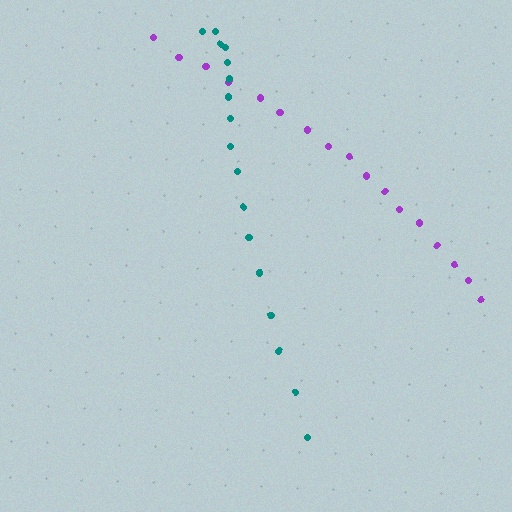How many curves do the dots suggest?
There are 2 distinct paths.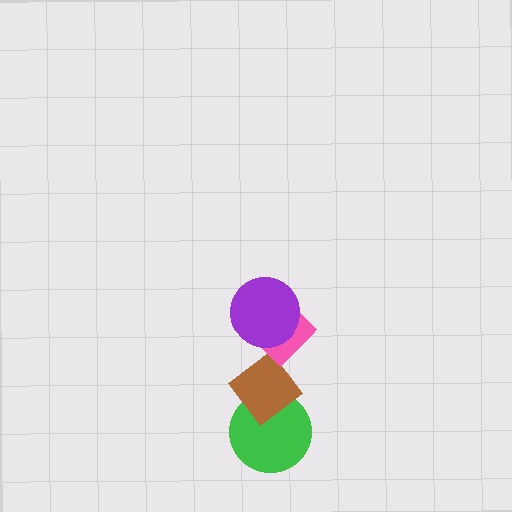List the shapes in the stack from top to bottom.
From top to bottom: the purple circle, the pink diamond, the brown diamond, the green circle.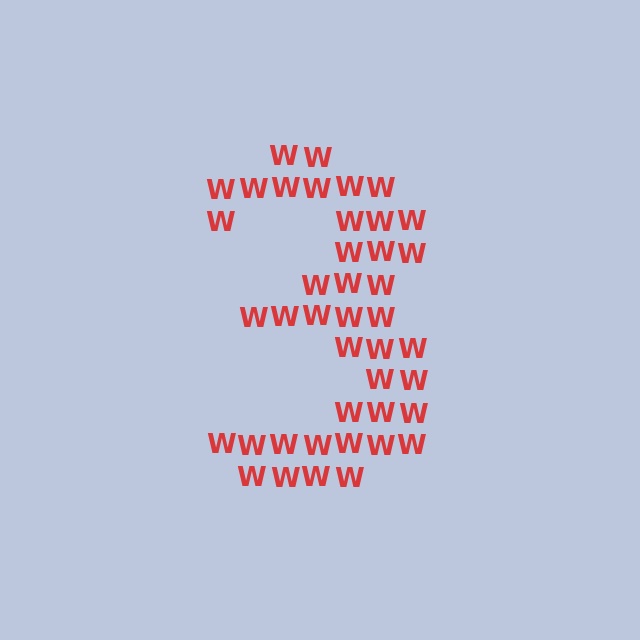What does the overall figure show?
The overall figure shows the digit 3.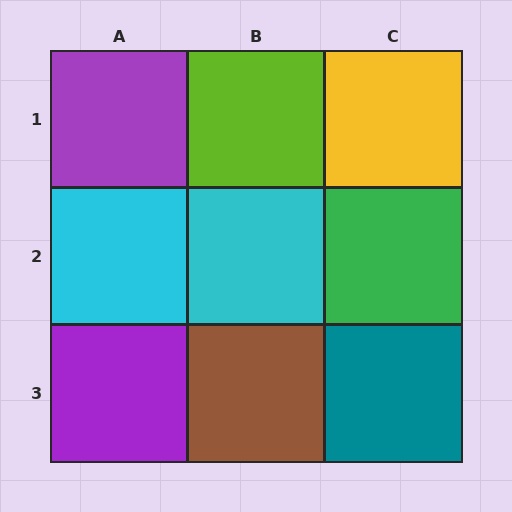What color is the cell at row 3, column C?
Teal.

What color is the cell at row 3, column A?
Purple.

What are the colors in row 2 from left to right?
Cyan, cyan, green.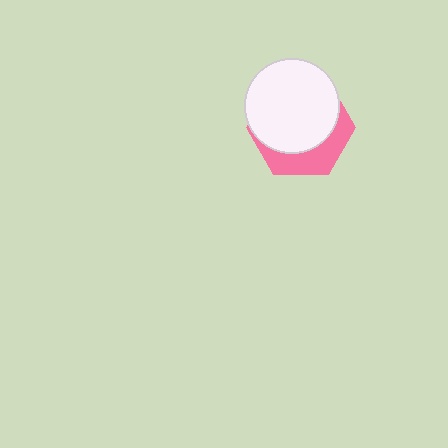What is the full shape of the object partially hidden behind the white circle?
The partially hidden object is a pink hexagon.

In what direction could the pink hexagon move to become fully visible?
The pink hexagon could move down. That would shift it out from behind the white circle entirely.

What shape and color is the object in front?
The object in front is a white circle.